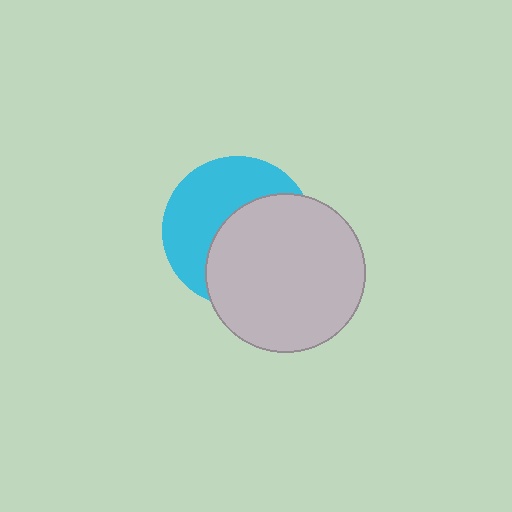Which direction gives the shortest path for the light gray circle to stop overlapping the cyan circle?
Moving toward the lower-right gives the shortest separation.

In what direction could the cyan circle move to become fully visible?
The cyan circle could move toward the upper-left. That would shift it out from behind the light gray circle entirely.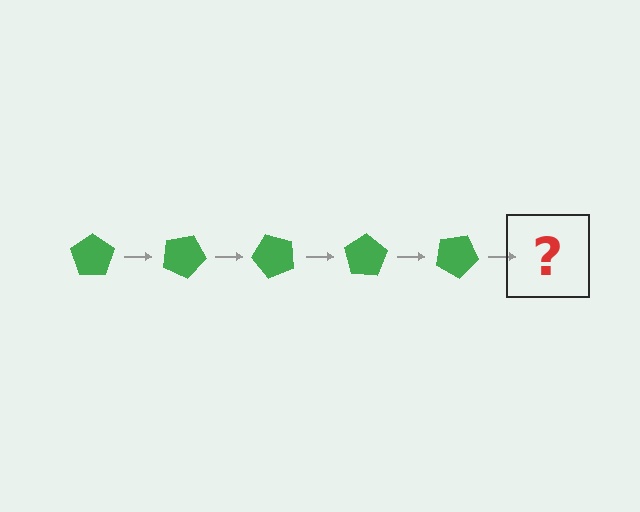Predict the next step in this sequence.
The next step is a green pentagon rotated 125 degrees.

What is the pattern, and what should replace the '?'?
The pattern is that the pentagon rotates 25 degrees each step. The '?' should be a green pentagon rotated 125 degrees.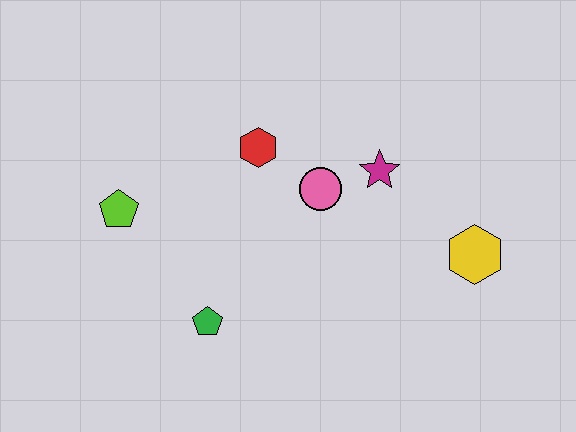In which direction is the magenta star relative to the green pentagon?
The magenta star is to the right of the green pentagon.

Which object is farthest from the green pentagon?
The yellow hexagon is farthest from the green pentagon.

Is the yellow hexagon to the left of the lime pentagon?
No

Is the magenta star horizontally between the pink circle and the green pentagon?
No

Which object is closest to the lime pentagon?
The green pentagon is closest to the lime pentagon.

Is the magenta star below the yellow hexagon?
No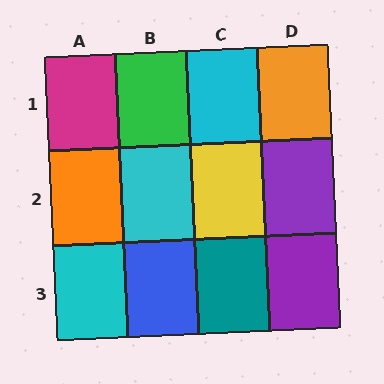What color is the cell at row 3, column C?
Teal.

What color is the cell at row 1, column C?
Cyan.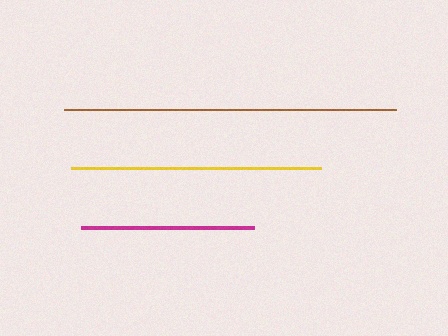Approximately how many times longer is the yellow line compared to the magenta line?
The yellow line is approximately 1.4 times the length of the magenta line.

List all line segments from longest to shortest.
From longest to shortest: brown, yellow, magenta.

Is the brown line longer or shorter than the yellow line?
The brown line is longer than the yellow line.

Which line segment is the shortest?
The magenta line is the shortest at approximately 174 pixels.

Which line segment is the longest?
The brown line is the longest at approximately 332 pixels.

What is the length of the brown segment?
The brown segment is approximately 332 pixels long.